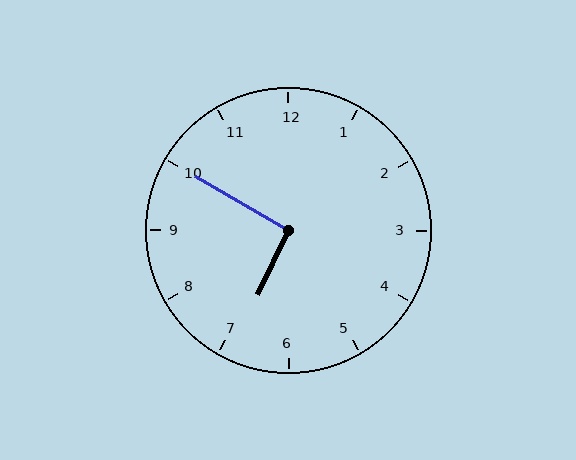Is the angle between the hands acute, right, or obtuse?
It is right.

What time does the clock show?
6:50.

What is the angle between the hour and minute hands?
Approximately 95 degrees.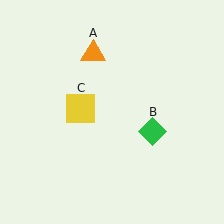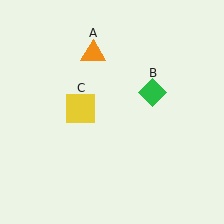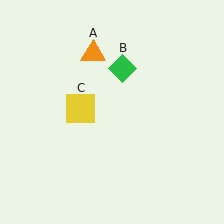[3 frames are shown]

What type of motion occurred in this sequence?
The green diamond (object B) rotated counterclockwise around the center of the scene.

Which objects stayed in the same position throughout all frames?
Orange triangle (object A) and yellow square (object C) remained stationary.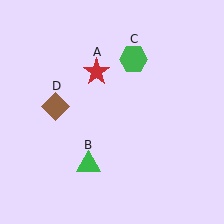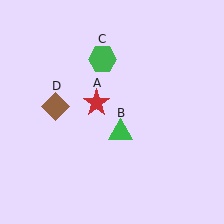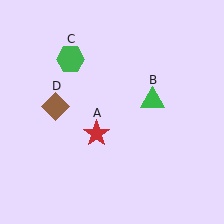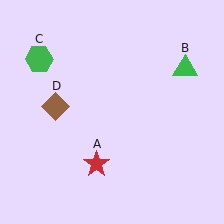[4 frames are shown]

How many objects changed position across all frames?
3 objects changed position: red star (object A), green triangle (object B), green hexagon (object C).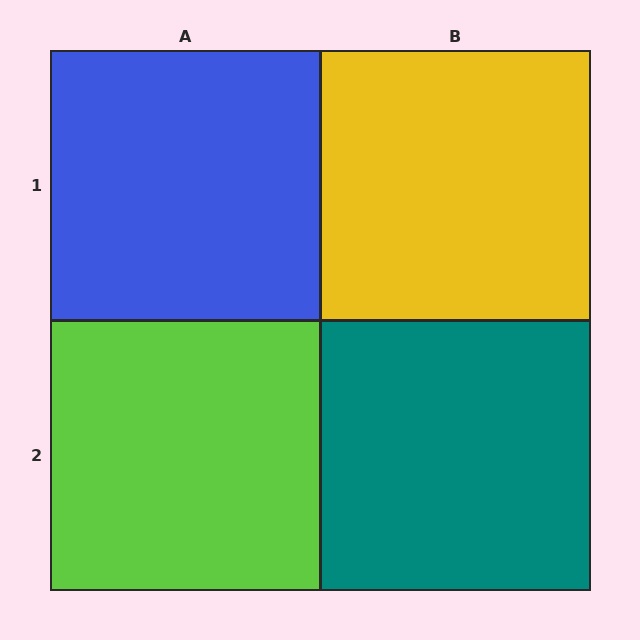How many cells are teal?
1 cell is teal.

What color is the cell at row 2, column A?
Lime.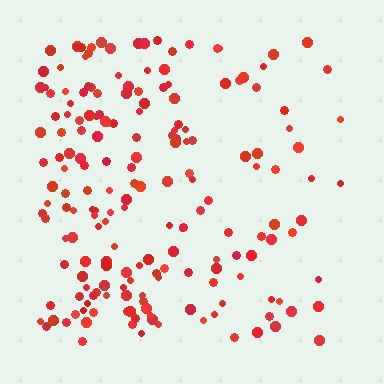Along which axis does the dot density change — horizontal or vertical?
Horizontal.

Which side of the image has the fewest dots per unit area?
The right.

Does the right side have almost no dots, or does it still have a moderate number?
Still a moderate number, just noticeably fewer than the left.